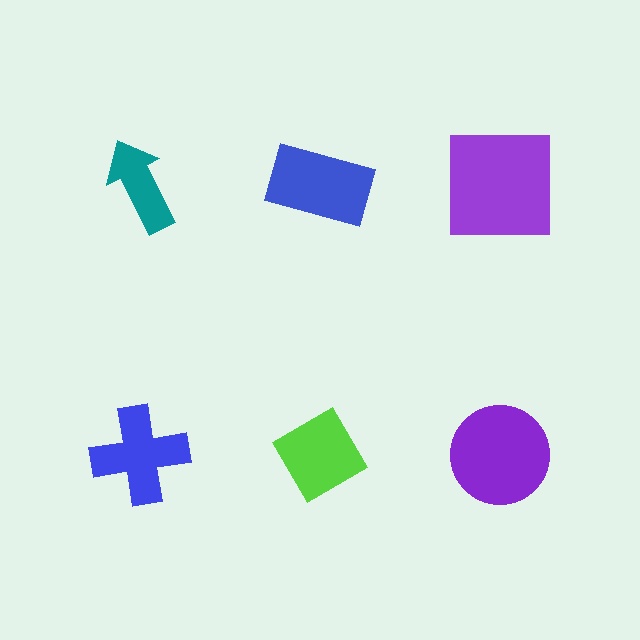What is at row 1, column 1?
A teal arrow.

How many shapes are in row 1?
3 shapes.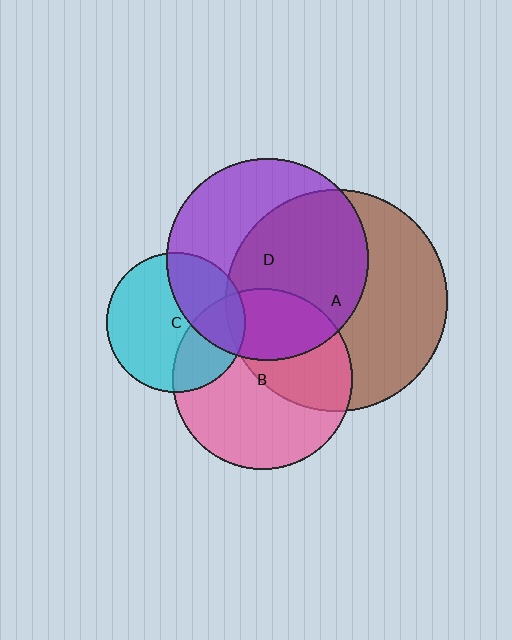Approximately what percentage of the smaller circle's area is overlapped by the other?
Approximately 35%.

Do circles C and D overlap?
Yes.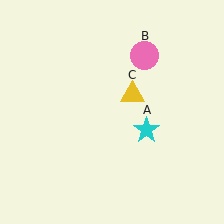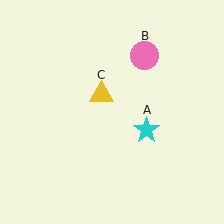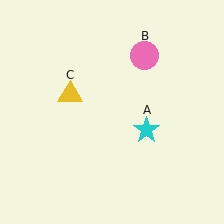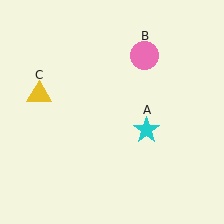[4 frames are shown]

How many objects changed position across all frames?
1 object changed position: yellow triangle (object C).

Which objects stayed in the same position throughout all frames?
Cyan star (object A) and pink circle (object B) remained stationary.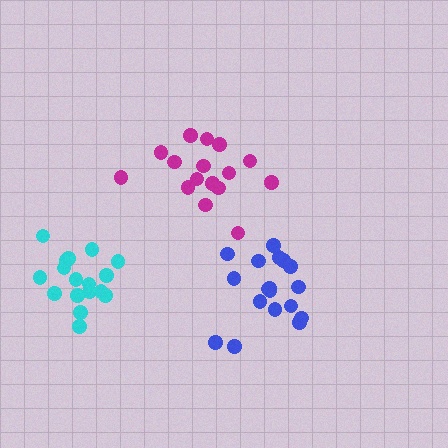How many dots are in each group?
Group 1: 18 dots, Group 2: 17 dots, Group 3: 16 dots (51 total).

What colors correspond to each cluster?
The clusters are colored: blue, cyan, magenta.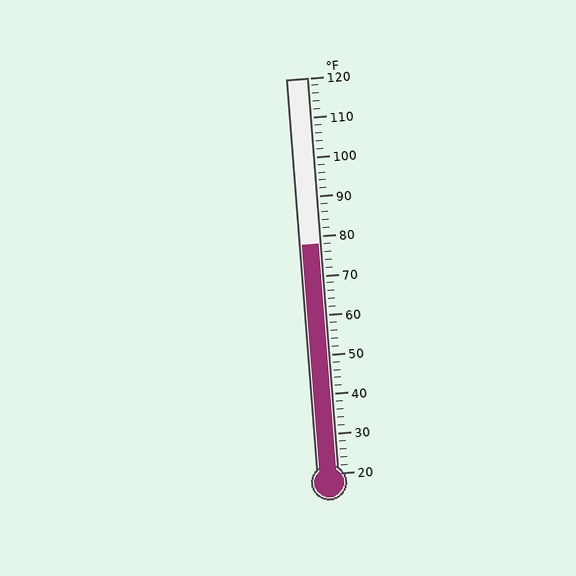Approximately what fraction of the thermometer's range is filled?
The thermometer is filled to approximately 60% of its range.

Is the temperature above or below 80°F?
The temperature is below 80°F.